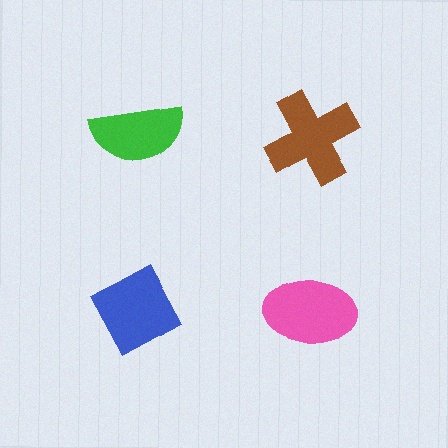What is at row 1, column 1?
A green semicircle.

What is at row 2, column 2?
A pink ellipse.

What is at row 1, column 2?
A brown cross.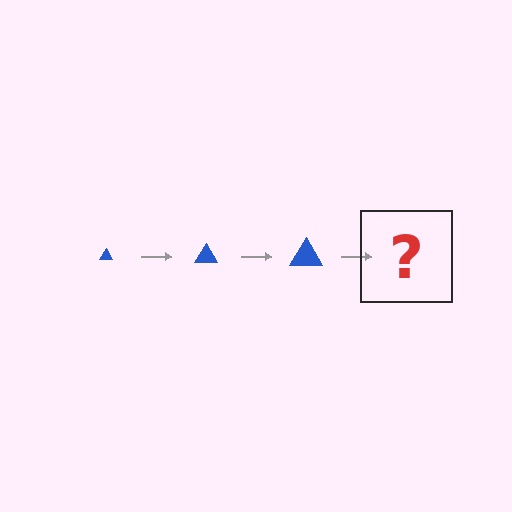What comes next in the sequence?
The next element should be a blue triangle, larger than the previous one.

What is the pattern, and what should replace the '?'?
The pattern is that the triangle gets progressively larger each step. The '?' should be a blue triangle, larger than the previous one.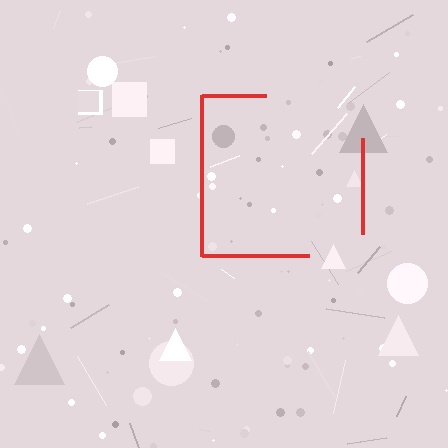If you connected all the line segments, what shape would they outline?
They would outline a square.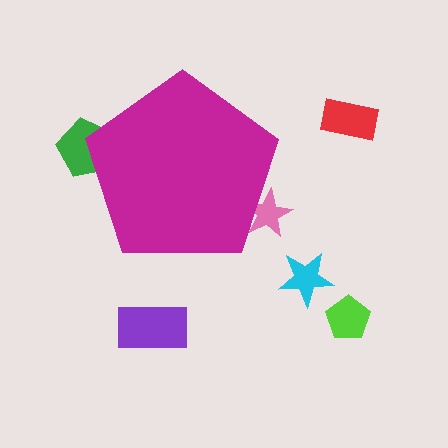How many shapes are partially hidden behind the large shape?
2 shapes are partially hidden.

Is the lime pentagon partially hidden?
No, the lime pentagon is fully visible.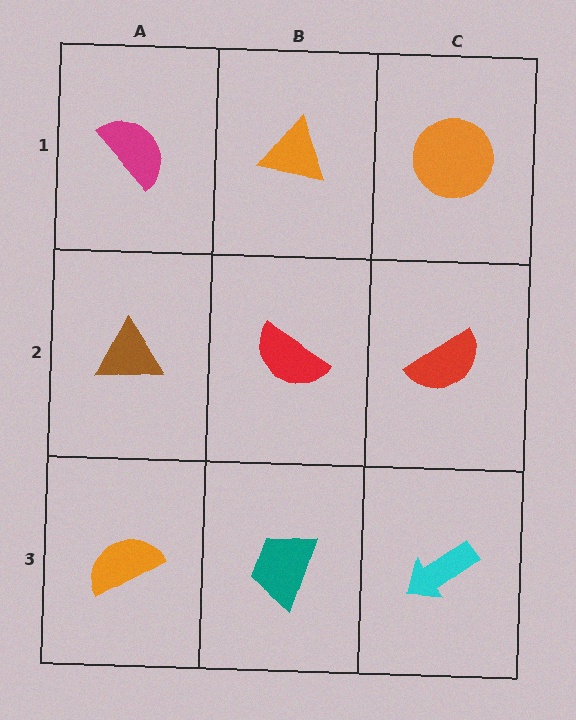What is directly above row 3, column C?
A red semicircle.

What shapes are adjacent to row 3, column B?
A red semicircle (row 2, column B), an orange semicircle (row 3, column A), a cyan arrow (row 3, column C).